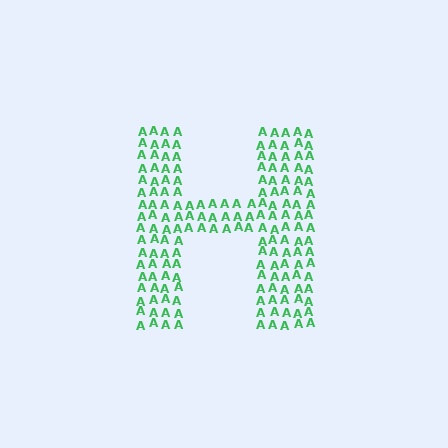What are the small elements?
The small elements are letter A's.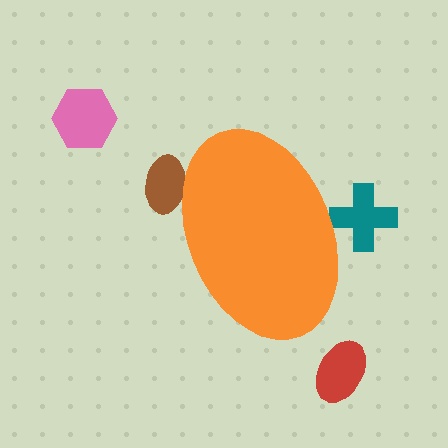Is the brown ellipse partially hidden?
Yes, the brown ellipse is partially hidden behind the orange ellipse.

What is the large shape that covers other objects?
An orange ellipse.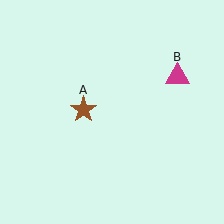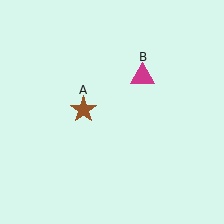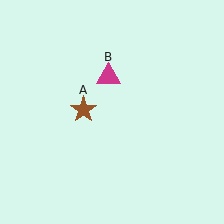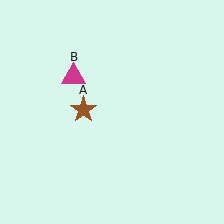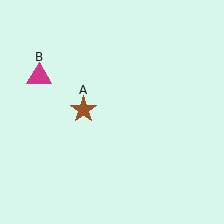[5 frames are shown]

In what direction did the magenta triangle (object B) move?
The magenta triangle (object B) moved left.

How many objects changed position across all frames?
1 object changed position: magenta triangle (object B).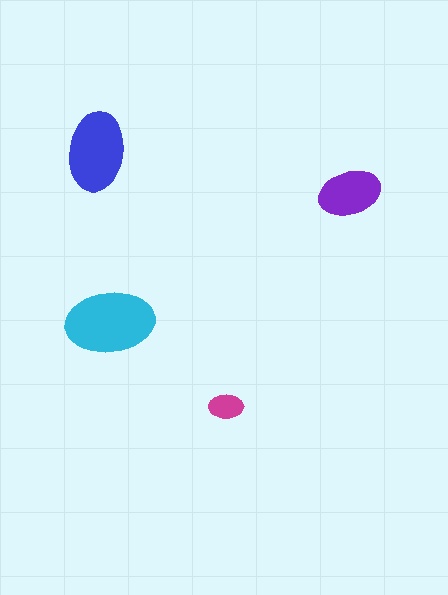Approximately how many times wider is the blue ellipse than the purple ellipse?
About 1.5 times wider.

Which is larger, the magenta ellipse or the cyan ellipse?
The cyan one.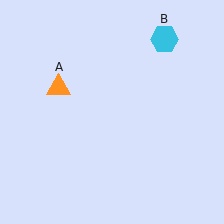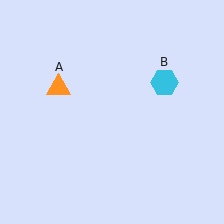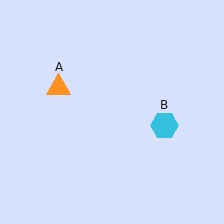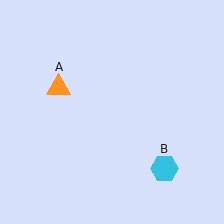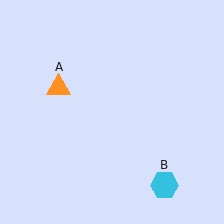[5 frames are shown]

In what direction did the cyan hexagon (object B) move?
The cyan hexagon (object B) moved down.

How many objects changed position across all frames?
1 object changed position: cyan hexagon (object B).